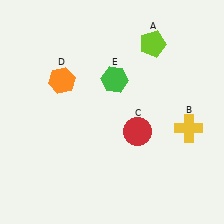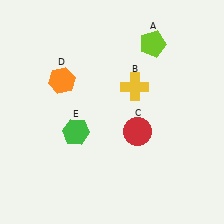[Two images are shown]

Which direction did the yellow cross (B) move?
The yellow cross (B) moved left.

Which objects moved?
The objects that moved are: the yellow cross (B), the green hexagon (E).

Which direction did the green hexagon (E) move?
The green hexagon (E) moved down.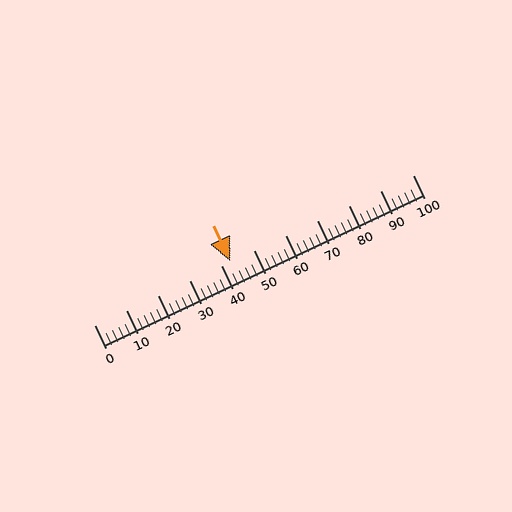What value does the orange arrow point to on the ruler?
The orange arrow points to approximately 43.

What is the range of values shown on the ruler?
The ruler shows values from 0 to 100.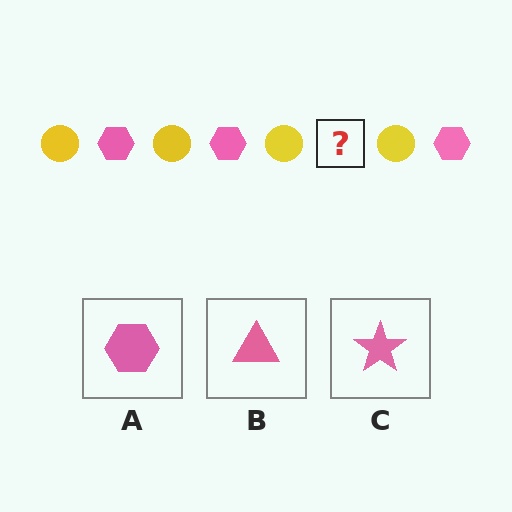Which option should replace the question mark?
Option A.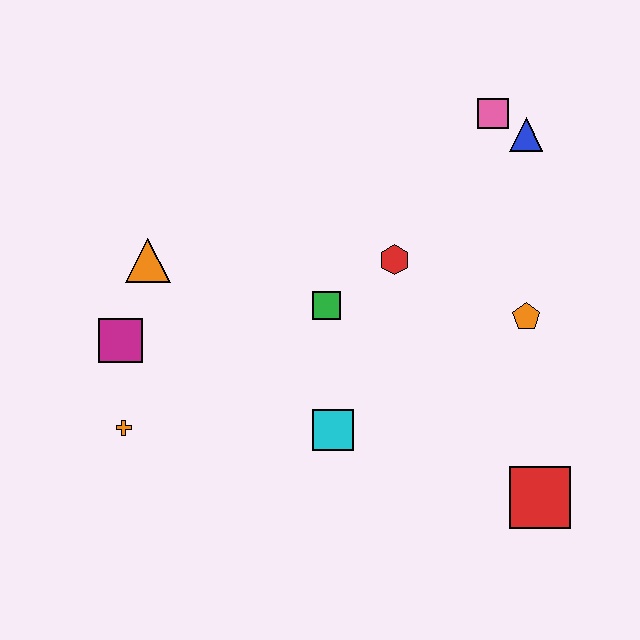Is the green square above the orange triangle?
No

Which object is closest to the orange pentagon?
The red hexagon is closest to the orange pentagon.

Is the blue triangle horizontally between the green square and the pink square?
No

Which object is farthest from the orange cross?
The blue triangle is farthest from the orange cross.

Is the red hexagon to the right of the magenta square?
Yes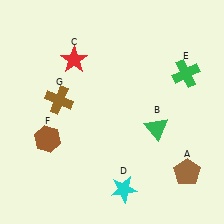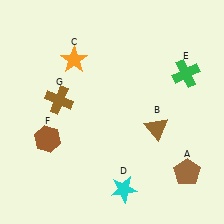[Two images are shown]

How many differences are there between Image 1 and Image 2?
There are 2 differences between the two images.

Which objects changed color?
B changed from green to brown. C changed from red to orange.